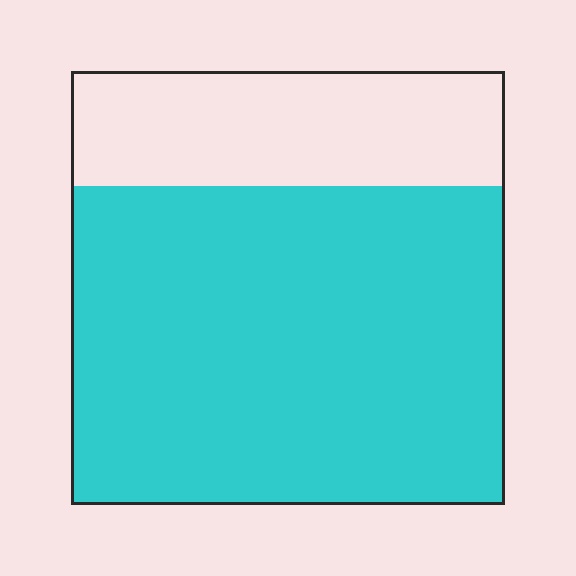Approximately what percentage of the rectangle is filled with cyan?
Approximately 75%.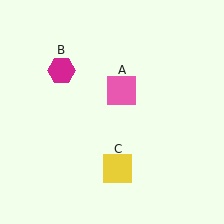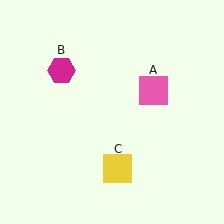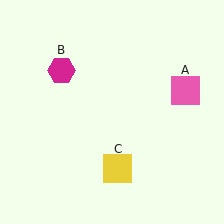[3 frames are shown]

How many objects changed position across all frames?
1 object changed position: pink square (object A).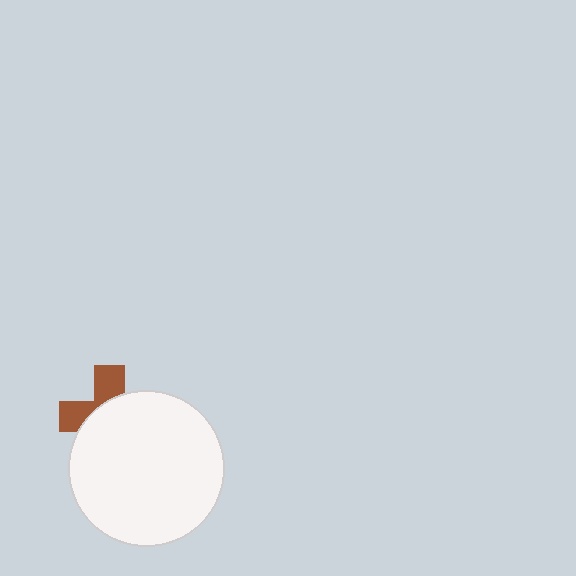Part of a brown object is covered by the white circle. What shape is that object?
It is a cross.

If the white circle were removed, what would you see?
You would see the complete brown cross.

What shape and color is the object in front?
The object in front is a white circle.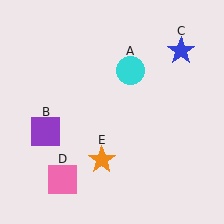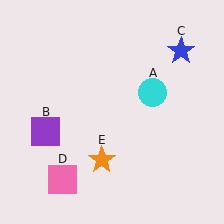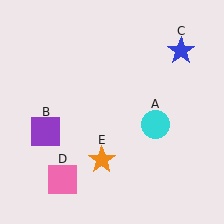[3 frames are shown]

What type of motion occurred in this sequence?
The cyan circle (object A) rotated clockwise around the center of the scene.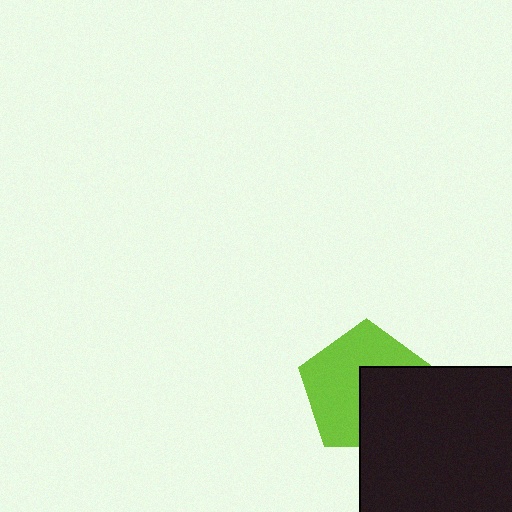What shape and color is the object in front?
The object in front is a black square.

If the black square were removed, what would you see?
You would see the complete lime pentagon.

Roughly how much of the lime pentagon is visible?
About half of it is visible (roughly 58%).